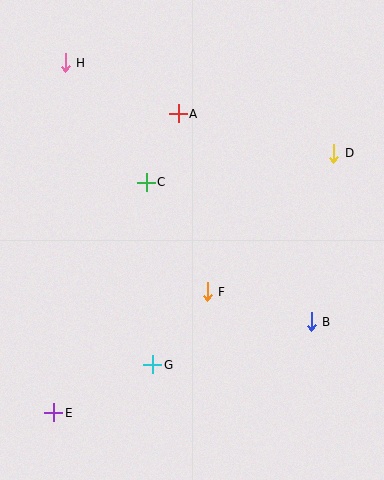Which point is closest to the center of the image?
Point F at (207, 292) is closest to the center.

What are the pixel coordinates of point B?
Point B is at (311, 322).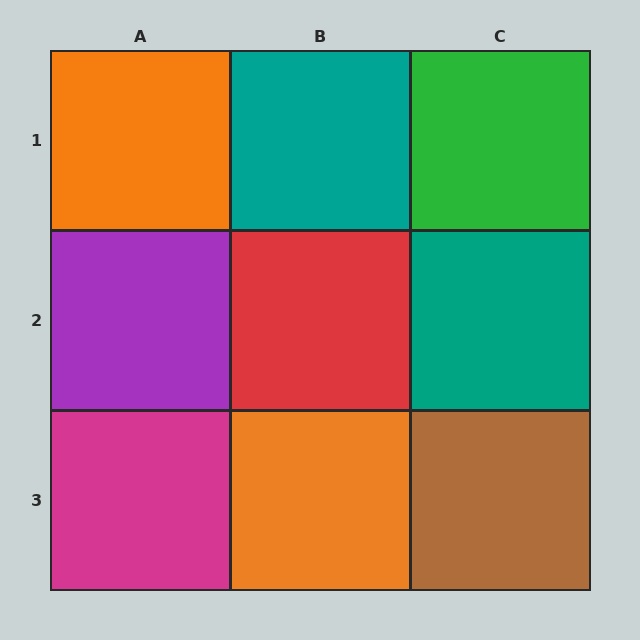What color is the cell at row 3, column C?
Brown.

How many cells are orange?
2 cells are orange.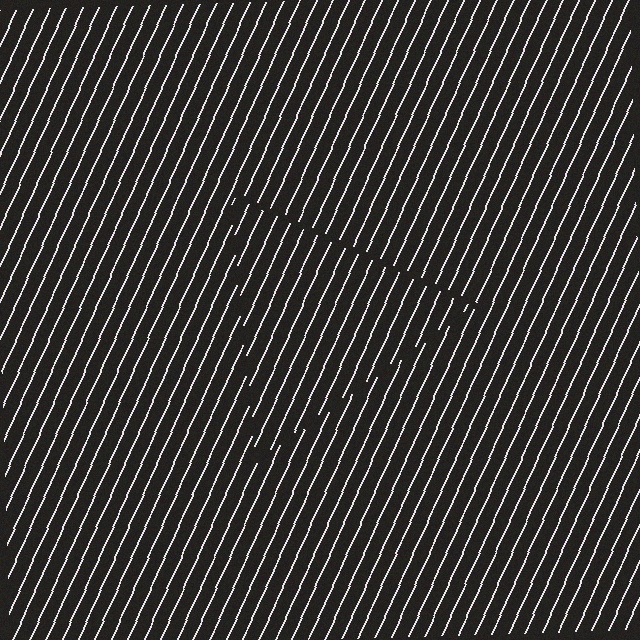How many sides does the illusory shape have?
3 sides — the line-ends trace a triangle.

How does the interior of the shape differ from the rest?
The interior of the shape contains the same grating, shifted by half a period — the contour is defined by the phase discontinuity where line-ends from the inner and outer gratings abut.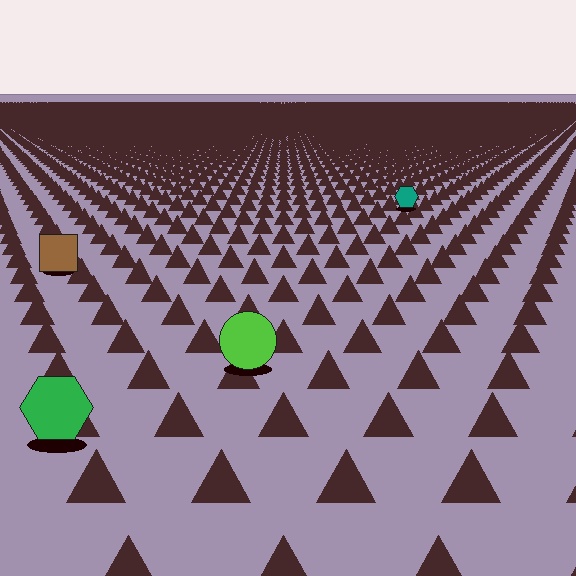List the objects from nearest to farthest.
From nearest to farthest: the green hexagon, the lime circle, the brown square, the teal hexagon.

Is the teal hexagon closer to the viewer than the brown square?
No. The brown square is closer — you can tell from the texture gradient: the ground texture is coarser near it.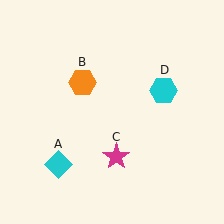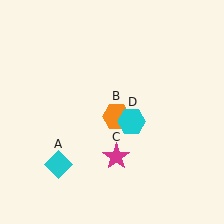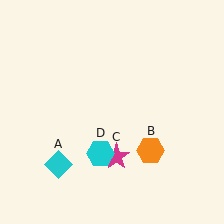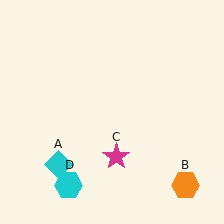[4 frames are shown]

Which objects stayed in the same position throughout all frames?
Cyan diamond (object A) and magenta star (object C) remained stationary.